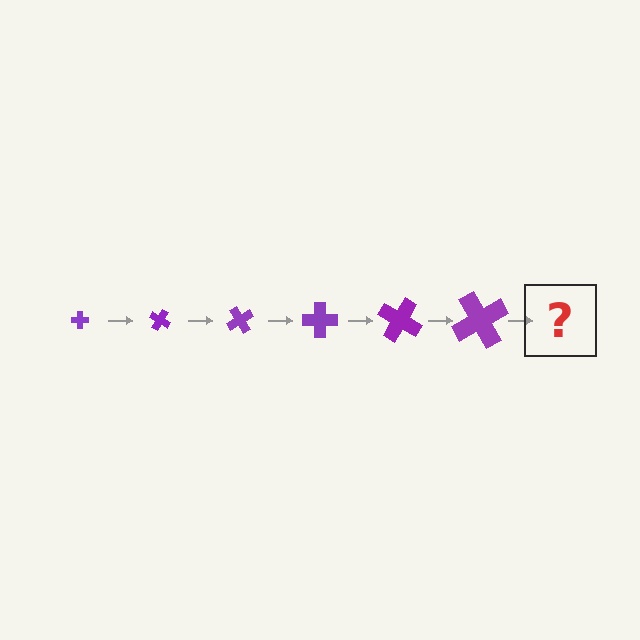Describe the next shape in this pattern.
It should be a cross, larger than the previous one and rotated 180 degrees from the start.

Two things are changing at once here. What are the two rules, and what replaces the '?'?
The two rules are that the cross grows larger each step and it rotates 30 degrees each step. The '?' should be a cross, larger than the previous one and rotated 180 degrees from the start.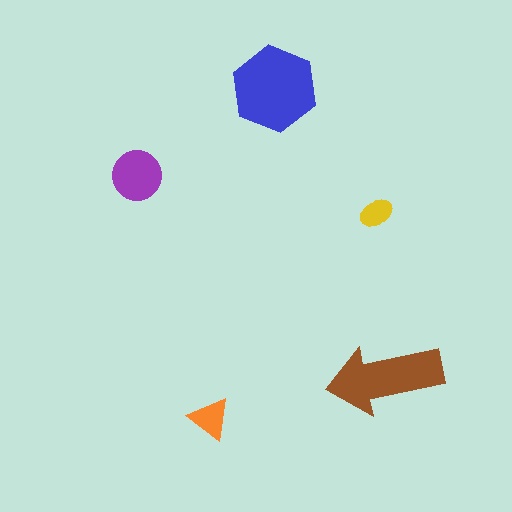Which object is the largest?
The blue hexagon.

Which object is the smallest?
The yellow ellipse.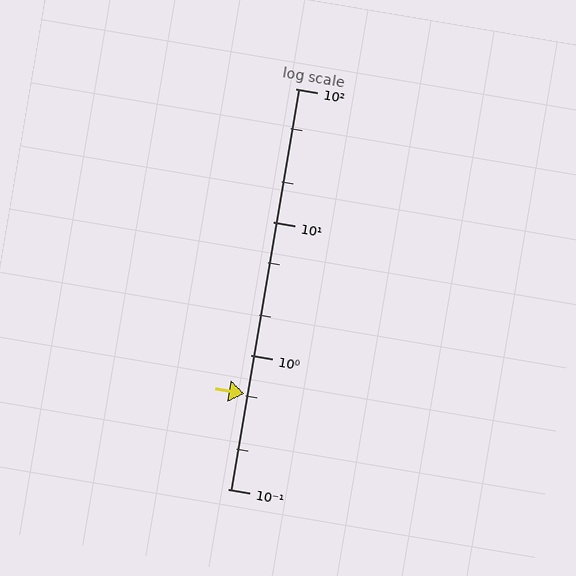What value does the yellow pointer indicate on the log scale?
The pointer indicates approximately 0.52.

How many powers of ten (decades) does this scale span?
The scale spans 3 decades, from 0.1 to 100.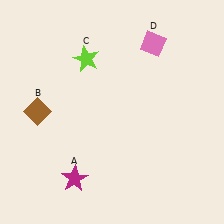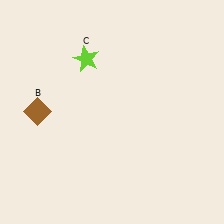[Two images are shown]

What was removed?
The magenta star (A), the pink diamond (D) were removed in Image 2.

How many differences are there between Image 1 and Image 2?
There are 2 differences between the two images.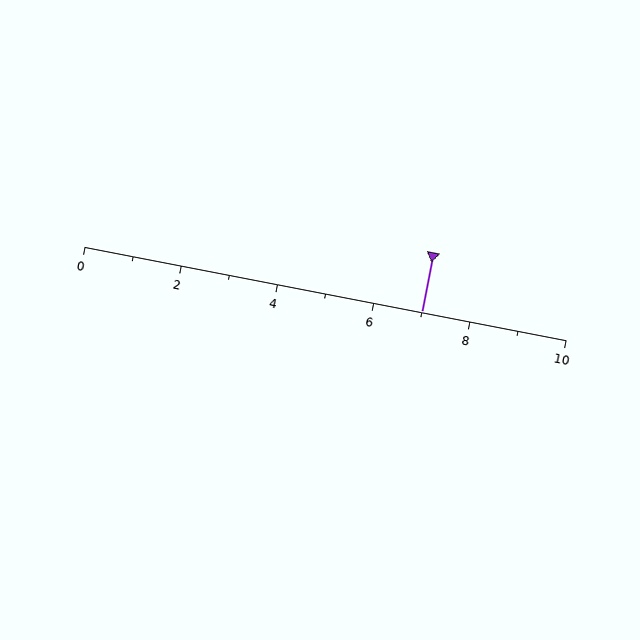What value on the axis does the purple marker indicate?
The marker indicates approximately 7.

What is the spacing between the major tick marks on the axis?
The major ticks are spaced 2 apart.